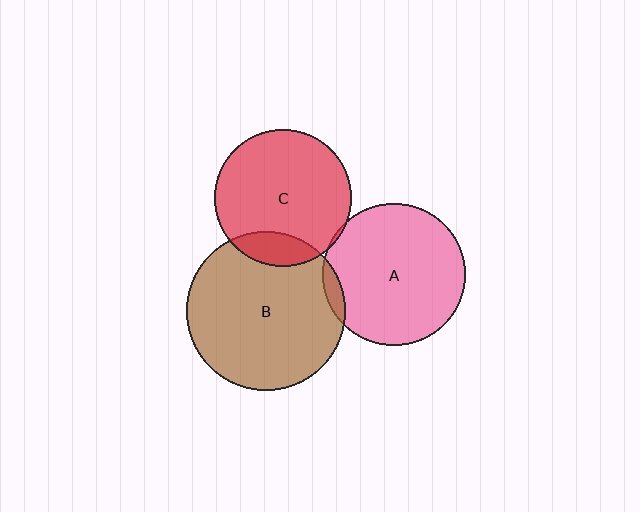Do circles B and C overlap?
Yes.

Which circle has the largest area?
Circle B (brown).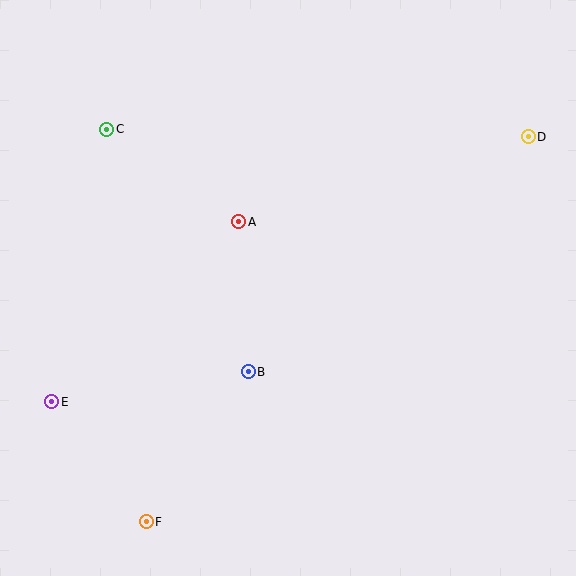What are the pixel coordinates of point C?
Point C is at (107, 129).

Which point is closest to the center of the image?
Point A at (239, 222) is closest to the center.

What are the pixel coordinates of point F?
Point F is at (146, 522).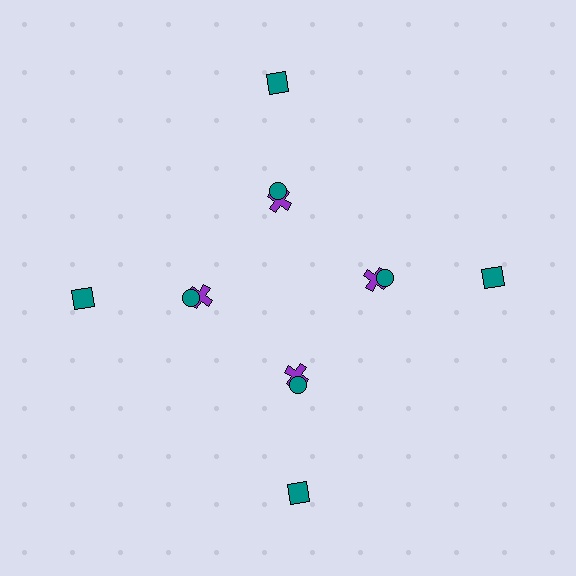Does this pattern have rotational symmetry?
Yes, this pattern has 4-fold rotational symmetry. It looks the same after rotating 90 degrees around the center.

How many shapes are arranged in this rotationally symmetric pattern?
There are 12 shapes, arranged in 4 groups of 3.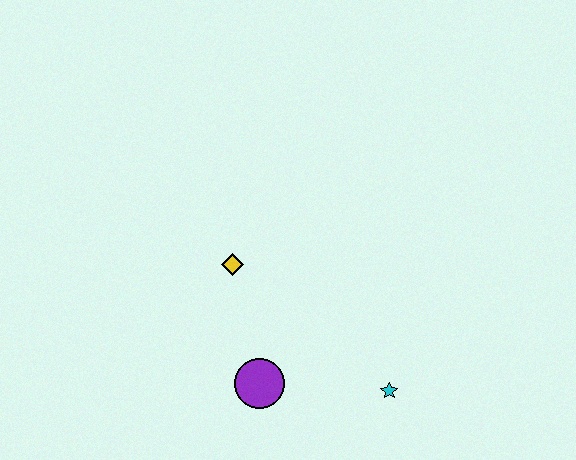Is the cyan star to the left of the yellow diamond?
No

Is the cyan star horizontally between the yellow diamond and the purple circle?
No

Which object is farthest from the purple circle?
The cyan star is farthest from the purple circle.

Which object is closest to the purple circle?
The yellow diamond is closest to the purple circle.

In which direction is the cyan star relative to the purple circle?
The cyan star is to the right of the purple circle.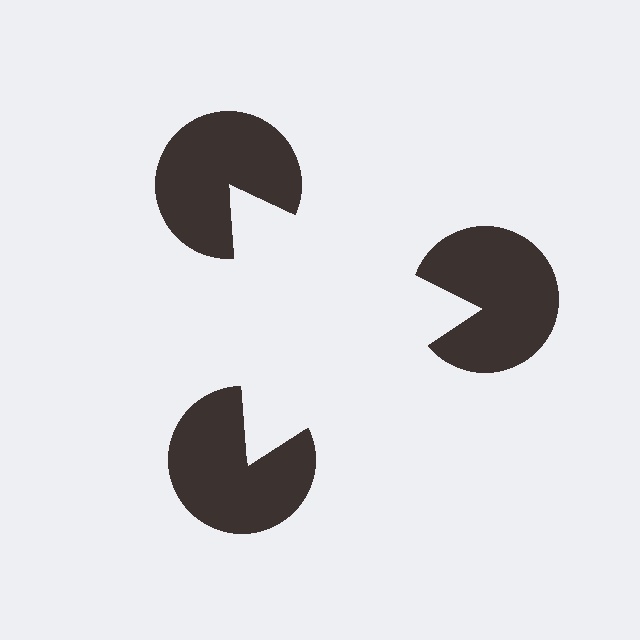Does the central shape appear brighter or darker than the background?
It typically appears slightly brighter than the background, even though no actual brightness change is drawn.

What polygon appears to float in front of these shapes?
An illusory triangle — its edges are inferred from the aligned wedge cuts in the pac-man discs, not physically drawn.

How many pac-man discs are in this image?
There are 3 — one at each vertex of the illusory triangle.